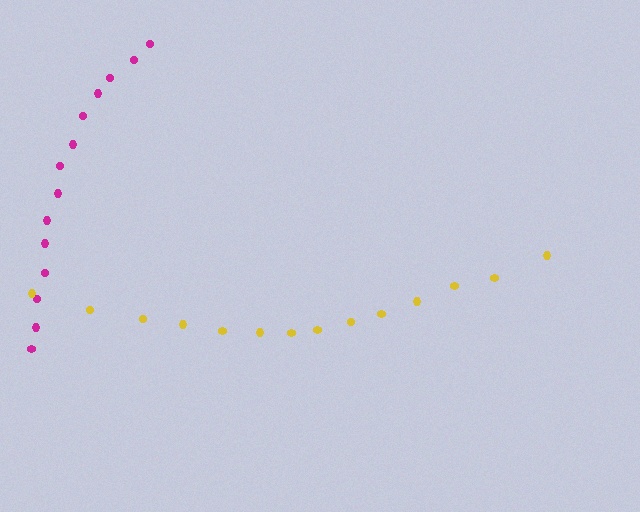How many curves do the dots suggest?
There are 2 distinct paths.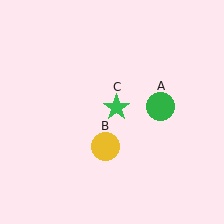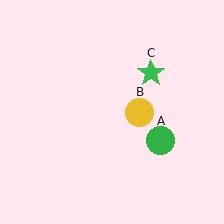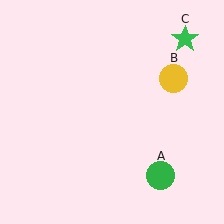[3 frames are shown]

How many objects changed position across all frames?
3 objects changed position: green circle (object A), yellow circle (object B), green star (object C).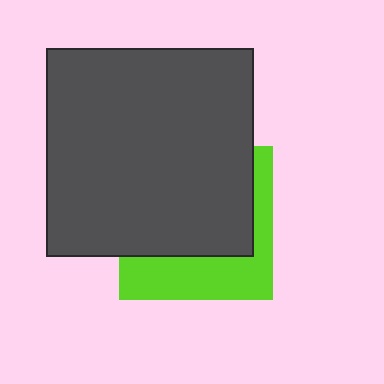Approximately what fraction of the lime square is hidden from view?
Roughly 63% of the lime square is hidden behind the dark gray square.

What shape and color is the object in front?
The object in front is a dark gray square.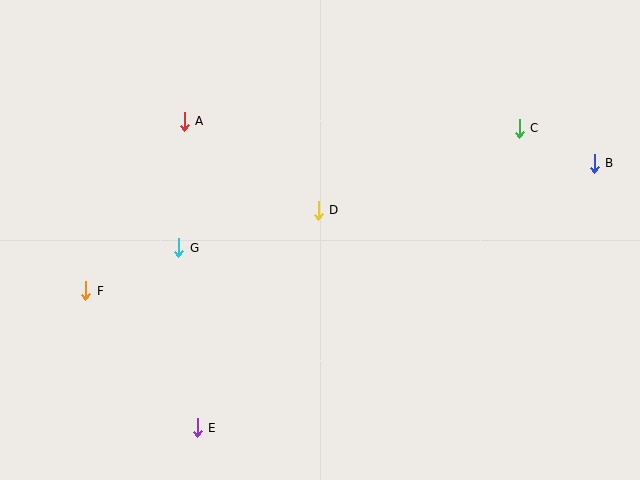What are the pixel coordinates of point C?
Point C is at (519, 128).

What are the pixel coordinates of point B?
Point B is at (594, 163).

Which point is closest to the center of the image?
Point D at (318, 210) is closest to the center.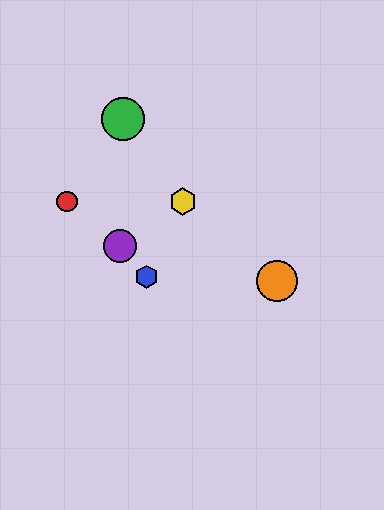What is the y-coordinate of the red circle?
The red circle is at y≈201.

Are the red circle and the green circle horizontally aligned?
No, the red circle is at y≈201 and the green circle is at y≈119.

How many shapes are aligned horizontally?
2 shapes (the red circle, the yellow hexagon) are aligned horizontally.